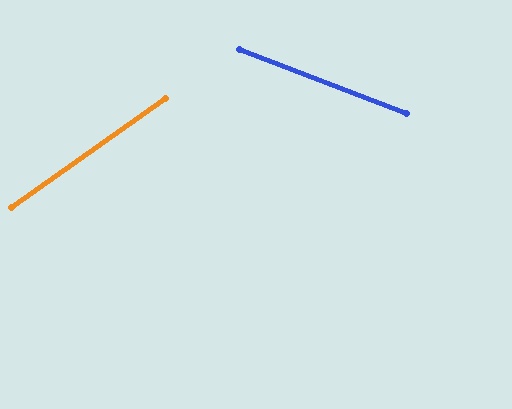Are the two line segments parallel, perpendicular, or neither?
Neither parallel nor perpendicular — they differ by about 56°.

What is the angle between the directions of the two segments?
Approximately 56 degrees.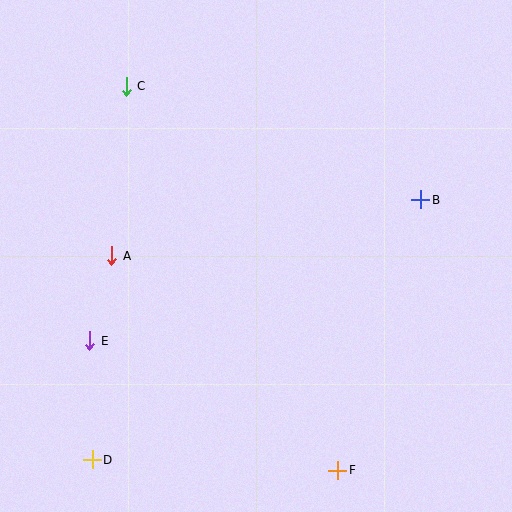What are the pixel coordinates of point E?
Point E is at (90, 341).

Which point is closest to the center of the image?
Point A at (112, 256) is closest to the center.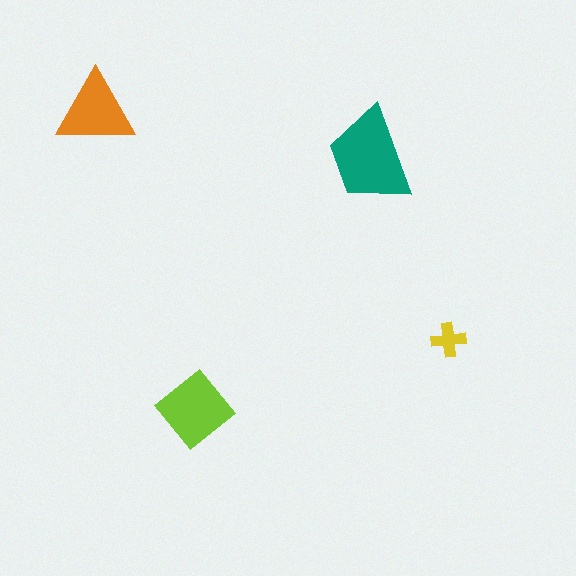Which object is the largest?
The teal trapezoid.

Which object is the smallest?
The yellow cross.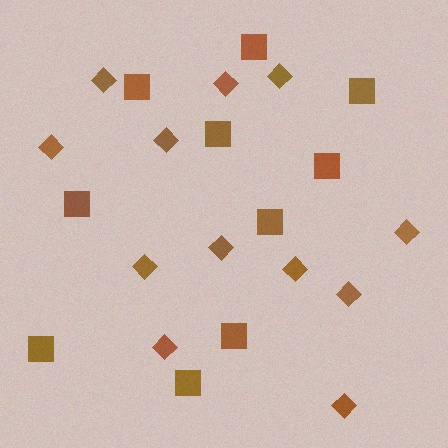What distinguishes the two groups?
There are 2 groups: one group of diamonds (12) and one group of squares (10).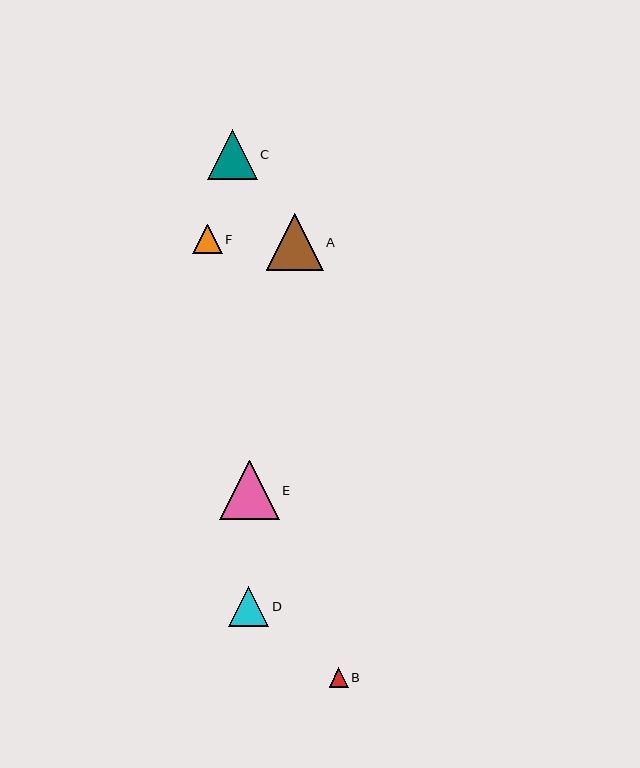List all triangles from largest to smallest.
From largest to smallest: E, A, C, D, F, B.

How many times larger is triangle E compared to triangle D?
Triangle E is approximately 1.5 times the size of triangle D.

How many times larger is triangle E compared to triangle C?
Triangle E is approximately 1.2 times the size of triangle C.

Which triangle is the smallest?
Triangle B is the smallest with a size of approximately 19 pixels.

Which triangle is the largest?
Triangle E is the largest with a size of approximately 60 pixels.